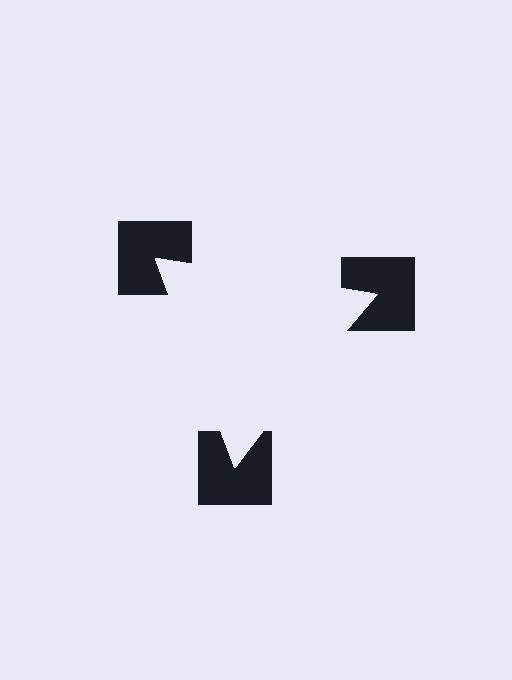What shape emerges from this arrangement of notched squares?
An illusory triangle — its edges are inferred from the aligned wedge cuts in the notched squares, not physically drawn.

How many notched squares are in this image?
There are 3 — one at each vertex of the illusory triangle.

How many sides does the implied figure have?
3 sides.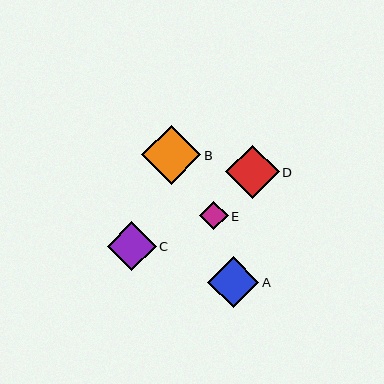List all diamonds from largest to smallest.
From largest to smallest: B, D, A, C, E.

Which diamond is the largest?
Diamond B is the largest with a size of approximately 59 pixels.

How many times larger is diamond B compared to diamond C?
Diamond B is approximately 1.2 times the size of diamond C.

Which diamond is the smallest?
Diamond E is the smallest with a size of approximately 28 pixels.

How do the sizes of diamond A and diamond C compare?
Diamond A and diamond C are approximately the same size.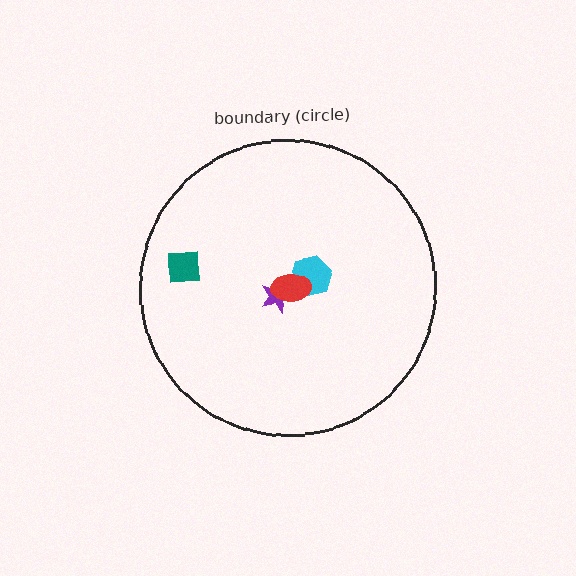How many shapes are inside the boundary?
4 inside, 0 outside.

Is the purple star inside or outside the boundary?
Inside.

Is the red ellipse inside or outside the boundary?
Inside.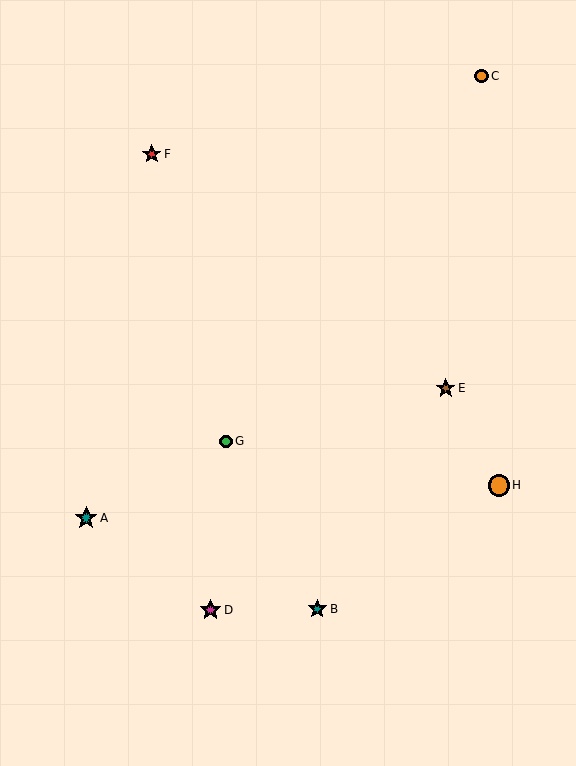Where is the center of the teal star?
The center of the teal star is at (86, 518).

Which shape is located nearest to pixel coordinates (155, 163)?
The red star (labeled F) at (152, 154) is nearest to that location.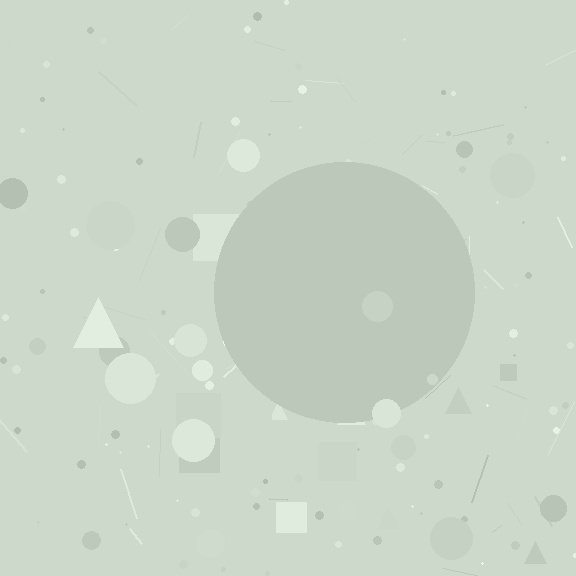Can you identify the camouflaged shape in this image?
The camouflaged shape is a circle.